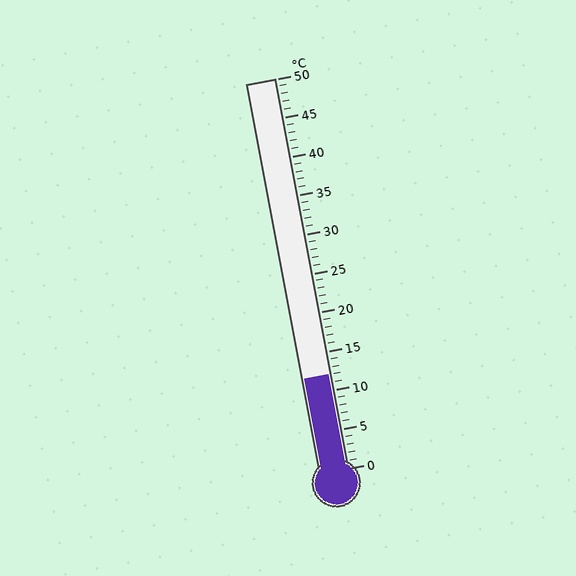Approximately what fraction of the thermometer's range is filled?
The thermometer is filled to approximately 25% of its range.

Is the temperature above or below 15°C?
The temperature is below 15°C.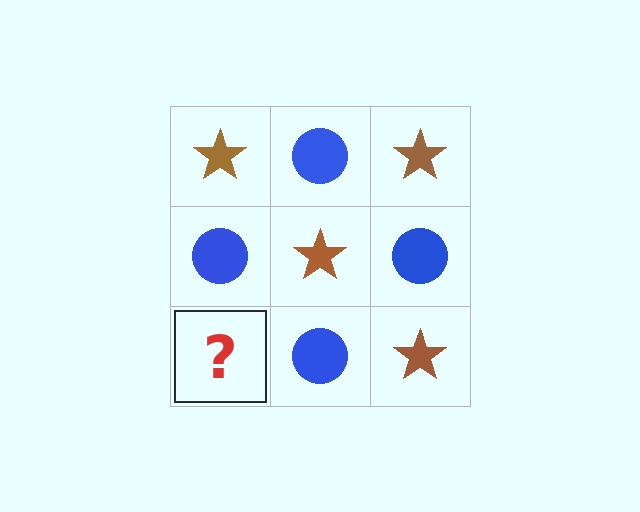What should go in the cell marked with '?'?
The missing cell should contain a brown star.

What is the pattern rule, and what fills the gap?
The rule is that it alternates brown star and blue circle in a checkerboard pattern. The gap should be filled with a brown star.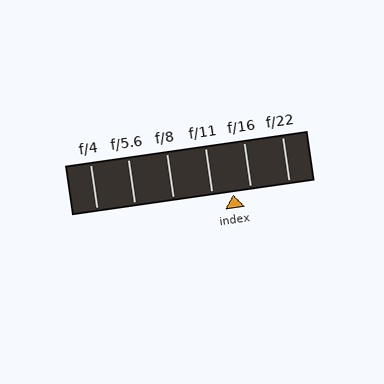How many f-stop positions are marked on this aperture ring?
There are 6 f-stop positions marked.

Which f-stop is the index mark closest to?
The index mark is closest to f/16.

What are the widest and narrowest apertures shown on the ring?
The widest aperture shown is f/4 and the narrowest is f/22.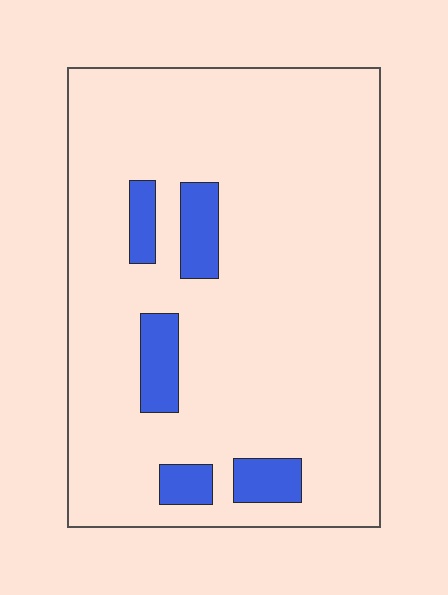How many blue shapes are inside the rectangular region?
5.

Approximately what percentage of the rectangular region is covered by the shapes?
Approximately 10%.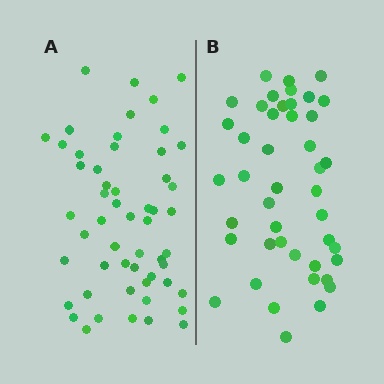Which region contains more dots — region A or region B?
Region A (the left region) has more dots.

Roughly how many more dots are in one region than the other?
Region A has roughly 10 or so more dots than region B.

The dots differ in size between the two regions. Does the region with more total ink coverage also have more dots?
No. Region B has more total ink coverage because its dots are larger, but region A actually contains more individual dots. Total area can be misleading — the number of items is what matters here.